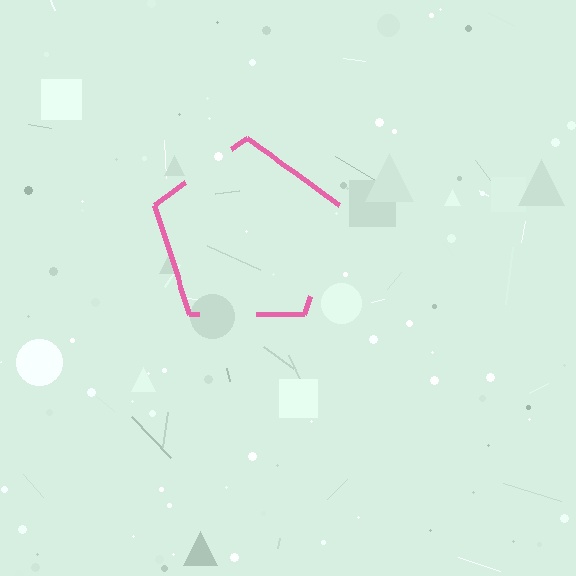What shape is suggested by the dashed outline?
The dashed outline suggests a pentagon.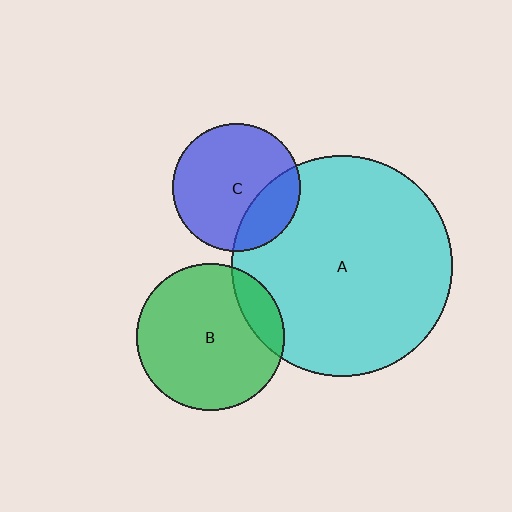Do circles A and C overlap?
Yes.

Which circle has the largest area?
Circle A (cyan).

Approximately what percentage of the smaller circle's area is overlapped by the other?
Approximately 25%.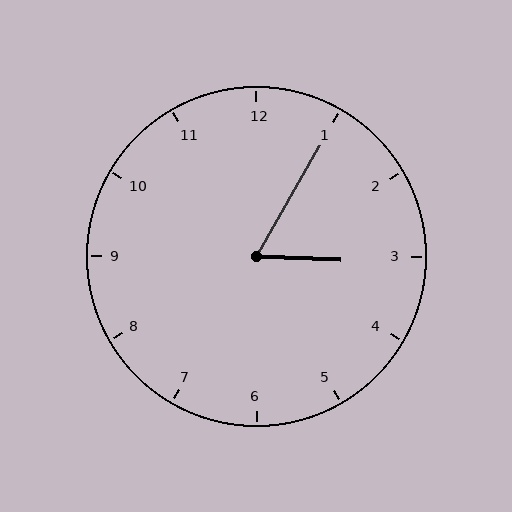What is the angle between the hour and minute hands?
Approximately 62 degrees.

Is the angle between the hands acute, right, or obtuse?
It is acute.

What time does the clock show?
3:05.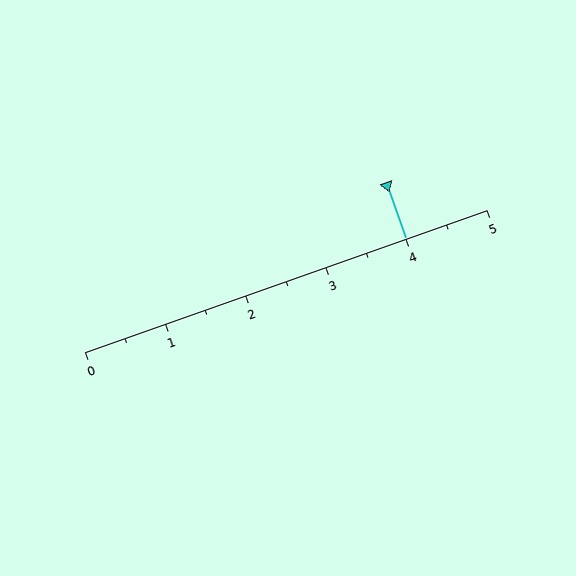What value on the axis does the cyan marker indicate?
The marker indicates approximately 4.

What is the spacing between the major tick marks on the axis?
The major ticks are spaced 1 apart.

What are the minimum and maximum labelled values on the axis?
The axis runs from 0 to 5.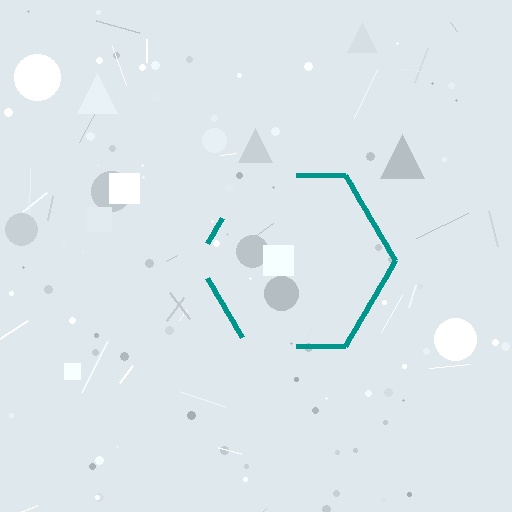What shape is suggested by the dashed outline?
The dashed outline suggests a hexagon.